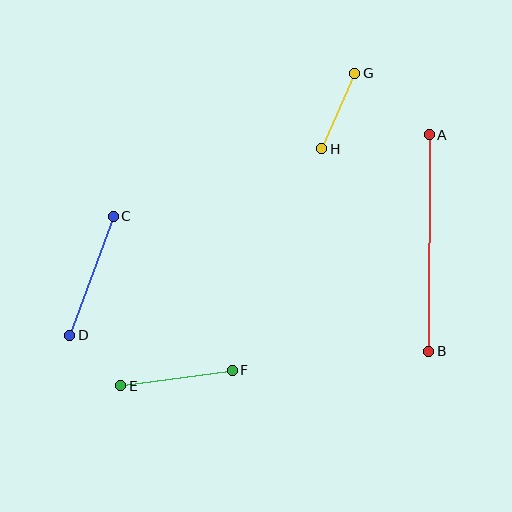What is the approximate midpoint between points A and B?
The midpoint is at approximately (429, 243) pixels.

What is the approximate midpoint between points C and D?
The midpoint is at approximately (92, 276) pixels.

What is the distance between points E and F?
The distance is approximately 112 pixels.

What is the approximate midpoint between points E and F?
The midpoint is at approximately (176, 378) pixels.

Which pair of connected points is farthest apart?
Points A and B are farthest apart.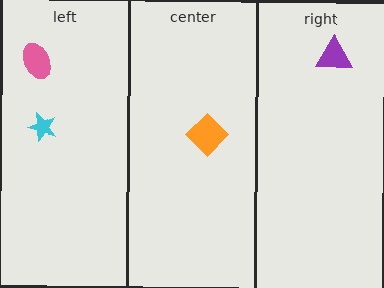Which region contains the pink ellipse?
The left region.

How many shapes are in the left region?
2.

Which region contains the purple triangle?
The right region.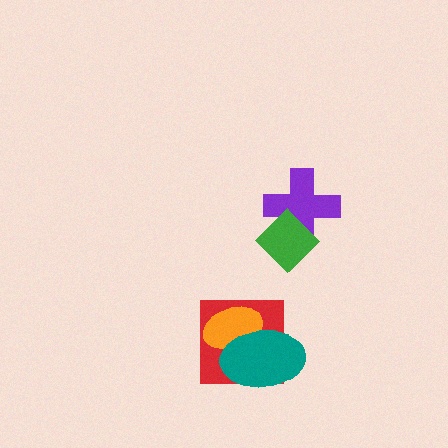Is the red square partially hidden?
Yes, it is partially covered by another shape.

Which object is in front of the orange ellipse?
The teal ellipse is in front of the orange ellipse.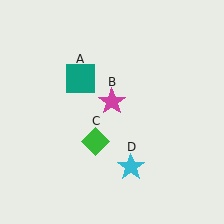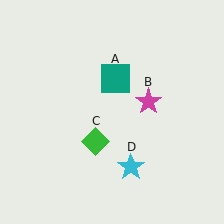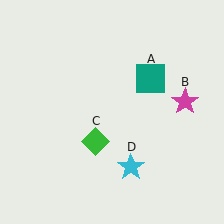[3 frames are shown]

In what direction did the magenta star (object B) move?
The magenta star (object B) moved right.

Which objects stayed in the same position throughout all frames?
Green diamond (object C) and cyan star (object D) remained stationary.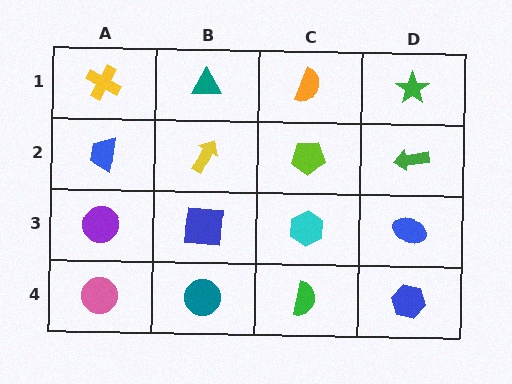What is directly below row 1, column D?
A green arrow.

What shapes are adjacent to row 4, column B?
A blue square (row 3, column B), a pink circle (row 4, column A), a green semicircle (row 4, column C).